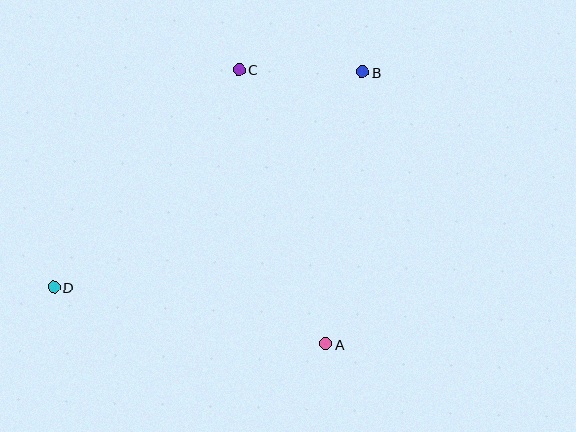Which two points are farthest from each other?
Points B and D are farthest from each other.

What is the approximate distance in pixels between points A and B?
The distance between A and B is approximately 274 pixels.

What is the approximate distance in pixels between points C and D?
The distance between C and D is approximately 285 pixels.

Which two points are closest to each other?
Points B and C are closest to each other.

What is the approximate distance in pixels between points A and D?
The distance between A and D is approximately 278 pixels.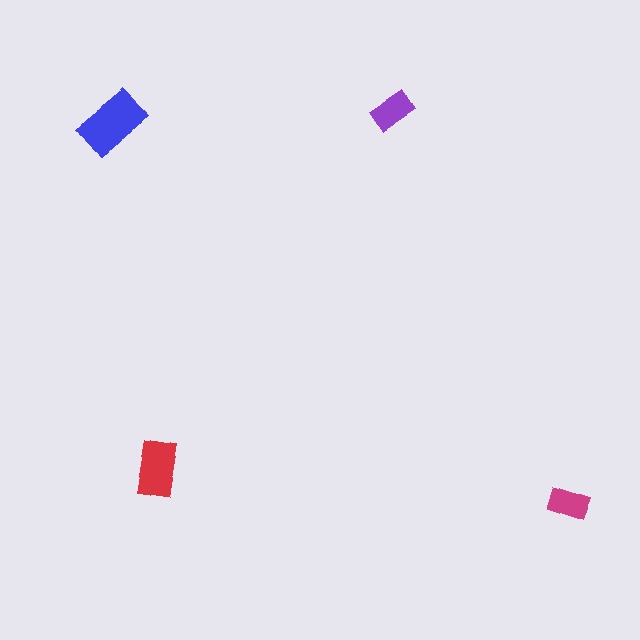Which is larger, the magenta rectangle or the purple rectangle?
The purple one.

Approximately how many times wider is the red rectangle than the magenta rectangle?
About 1.5 times wider.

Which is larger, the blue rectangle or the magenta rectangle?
The blue one.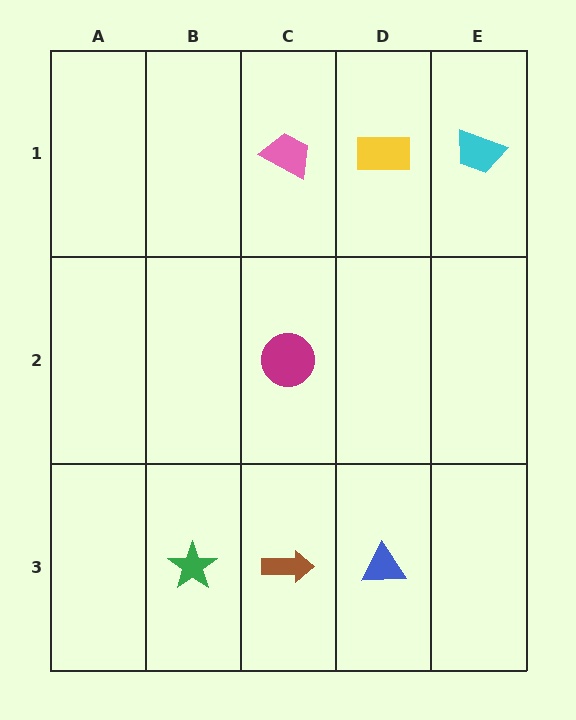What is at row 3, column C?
A brown arrow.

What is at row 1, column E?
A cyan trapezoid.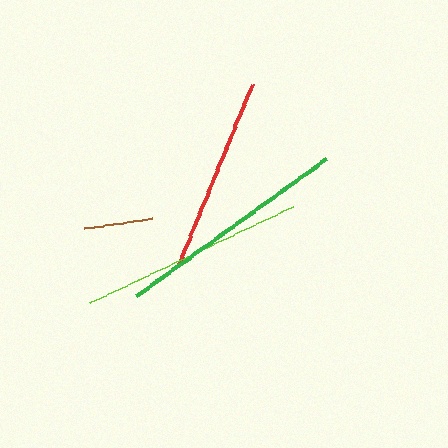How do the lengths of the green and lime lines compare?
The green and lime lines are approximately the same length.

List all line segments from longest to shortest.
From longest to shortest: green, lime, red, brown.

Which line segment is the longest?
The green line is the longest at approximately 234 pixels.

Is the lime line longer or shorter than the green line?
The green line is longer than the lime line.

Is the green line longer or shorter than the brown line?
The green line is longer than the brown line.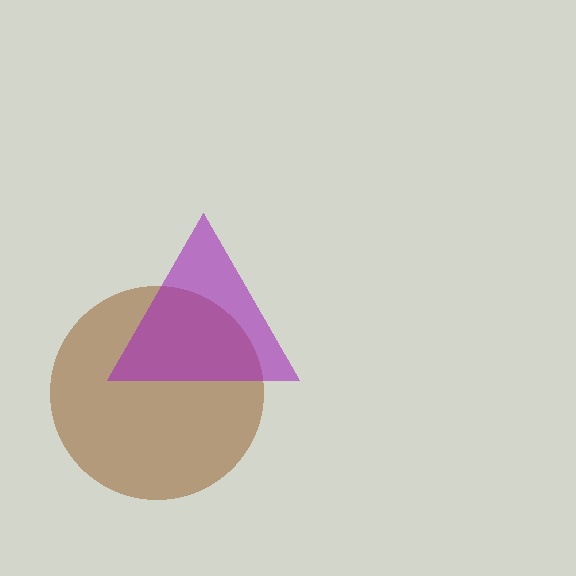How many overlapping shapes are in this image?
There are 2 overlapping shapes in the image.